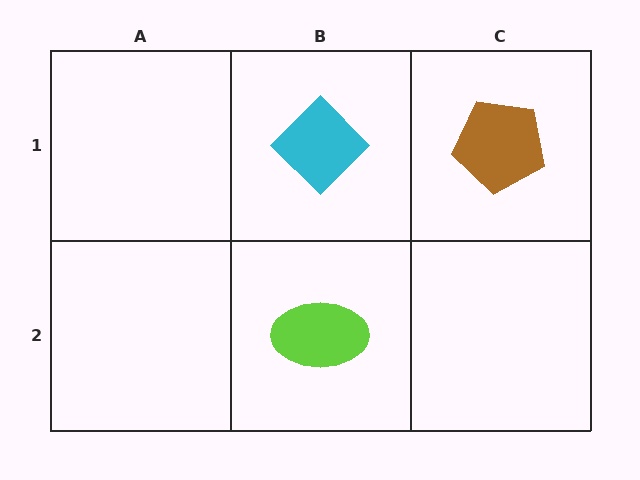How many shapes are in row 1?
2 shapes.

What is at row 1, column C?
A brown pentagon.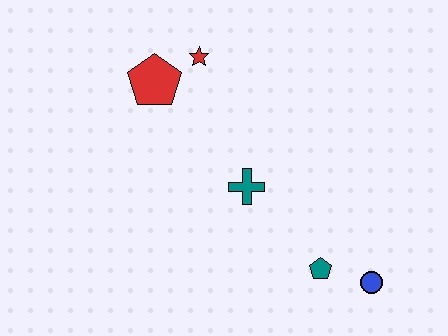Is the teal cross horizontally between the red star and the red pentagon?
No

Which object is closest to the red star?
The red pentagon is closest to the red star.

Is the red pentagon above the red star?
No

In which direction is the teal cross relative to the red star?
The teal cross is below the red star.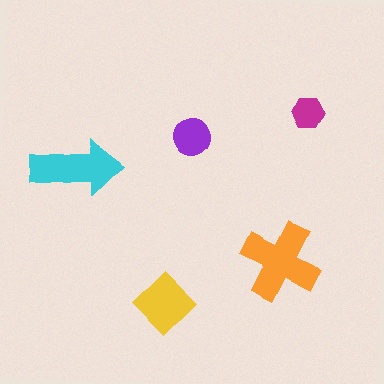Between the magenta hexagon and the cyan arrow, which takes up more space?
The cyan arrow.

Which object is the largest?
The orange cross.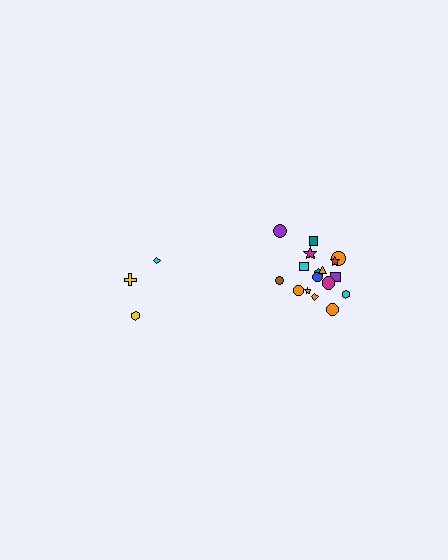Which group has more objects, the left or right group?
The right group.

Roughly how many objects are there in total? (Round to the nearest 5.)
Roughly 20 objects in total.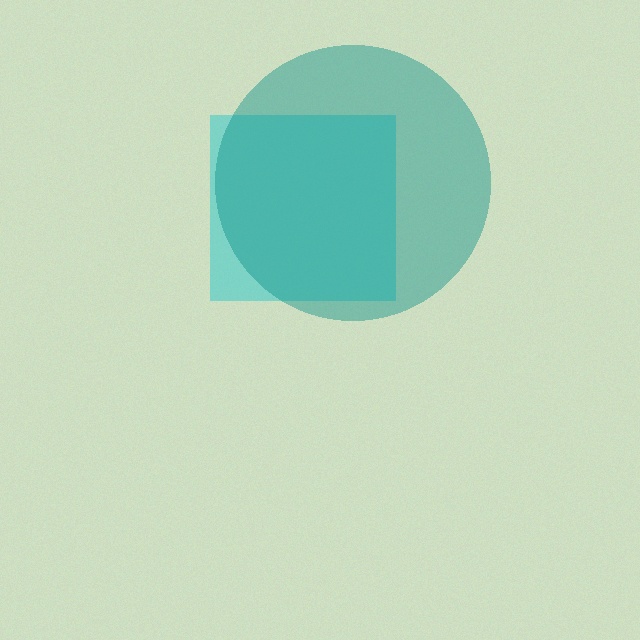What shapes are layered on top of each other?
The layered shapes are: a cyan square, a teal circle.